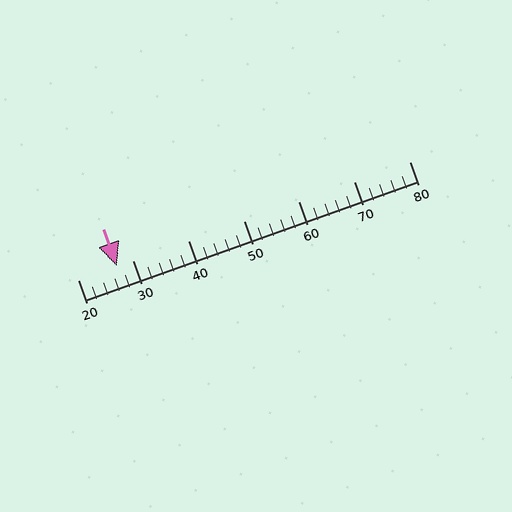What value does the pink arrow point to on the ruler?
The pink arrow points to approximately 27.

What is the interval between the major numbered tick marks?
The major tick marks are spaced 10 units apart.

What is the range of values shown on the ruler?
The ruler shows values from 20 to 80.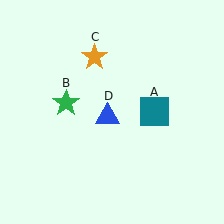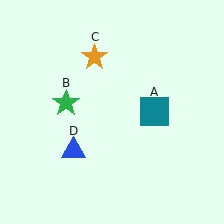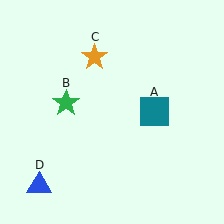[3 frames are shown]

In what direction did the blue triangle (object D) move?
The blue triangle (object D) moved down and to the left.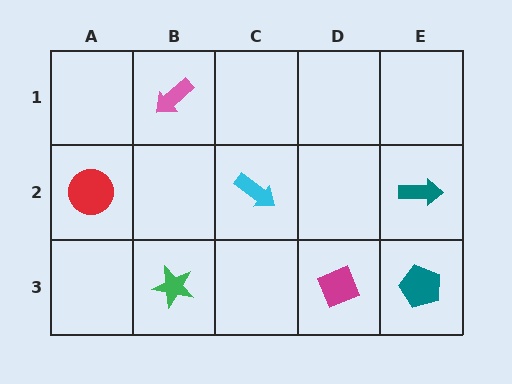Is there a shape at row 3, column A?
No, that cell is empty.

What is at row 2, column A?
A red circle.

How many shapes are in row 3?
3 shapes.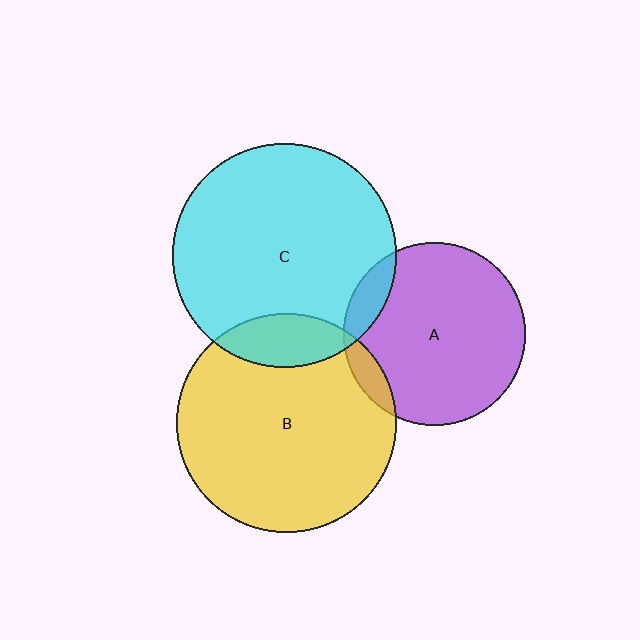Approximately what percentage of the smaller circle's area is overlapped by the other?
Approximately 10%.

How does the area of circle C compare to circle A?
Approximately 1.5 times.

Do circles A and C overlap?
Yes.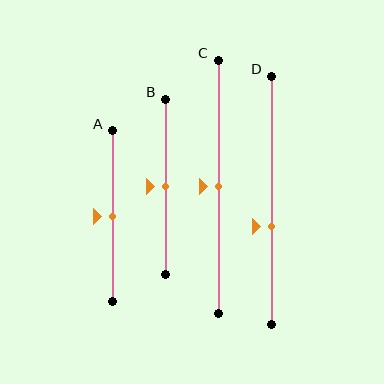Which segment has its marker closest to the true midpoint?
Segment A has its marker closest to the true midpoint.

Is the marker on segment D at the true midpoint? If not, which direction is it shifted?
No, the marker on segment D is shifted downward by about 11% of the segment length.